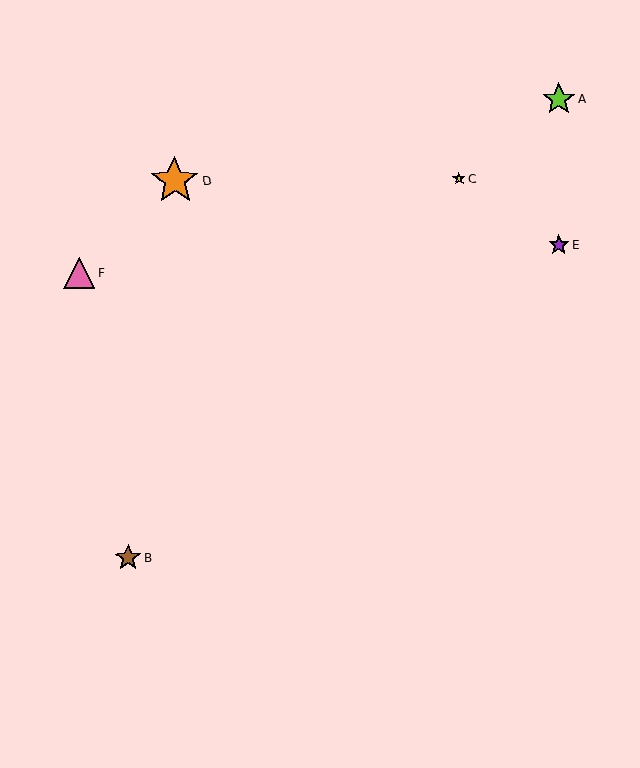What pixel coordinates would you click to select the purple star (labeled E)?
Click at (558, 245) to select the purple star E.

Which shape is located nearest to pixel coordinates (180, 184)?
The orange star (labeled D) at (175, 181) is nearest to that location.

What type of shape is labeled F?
Shape F is a pink triangle.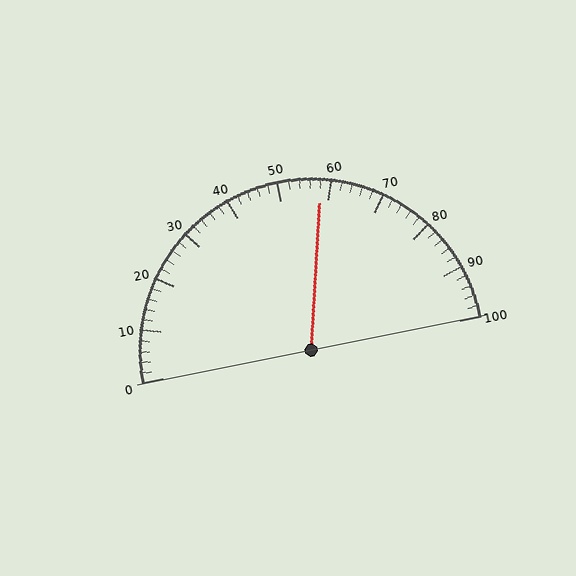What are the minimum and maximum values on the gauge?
The gauge ranges from 0 to 100.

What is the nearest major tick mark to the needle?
The nearest major tick mark is 60.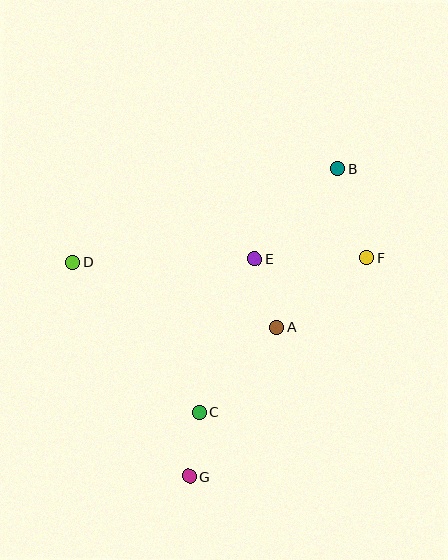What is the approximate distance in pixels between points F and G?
The distance between F and G is approximately 282 pixels.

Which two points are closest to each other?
Points C and G are closest to each other.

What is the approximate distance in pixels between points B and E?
The distance between B and E is approximately 122 pixels.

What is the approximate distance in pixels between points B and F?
The distance between B and F is approximately 94 pixels.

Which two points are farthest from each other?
Points B and G are farthest from each other.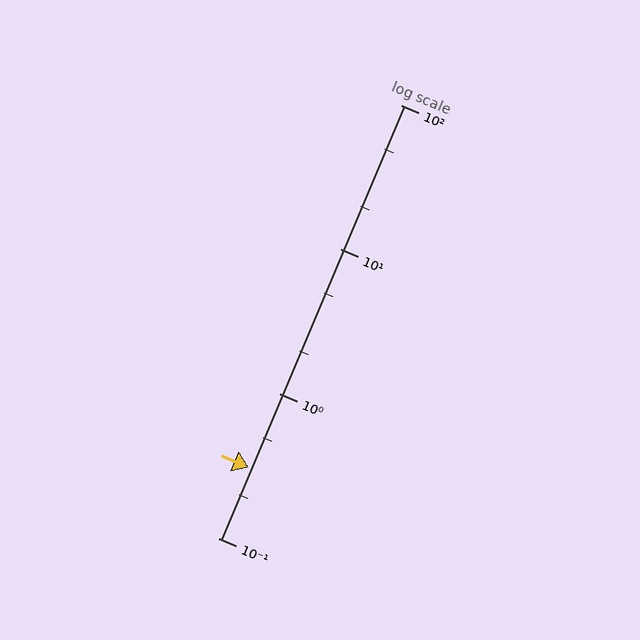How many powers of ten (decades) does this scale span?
The scale spans 3 decades, from 0.1 to 100.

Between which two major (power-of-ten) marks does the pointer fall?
The pointer is between 0.1 and 1.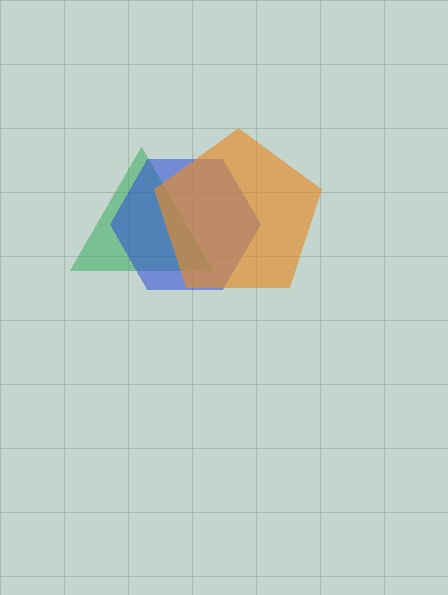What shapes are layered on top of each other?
The layered shapes are: a green triangle, a blue hexagon, an orange pentagon.